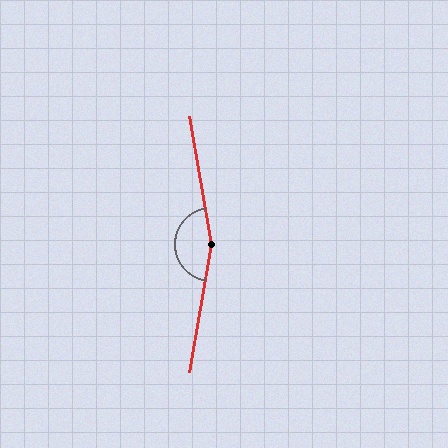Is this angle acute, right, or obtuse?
It is obtuse.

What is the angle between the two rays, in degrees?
Approximately 160 degrees.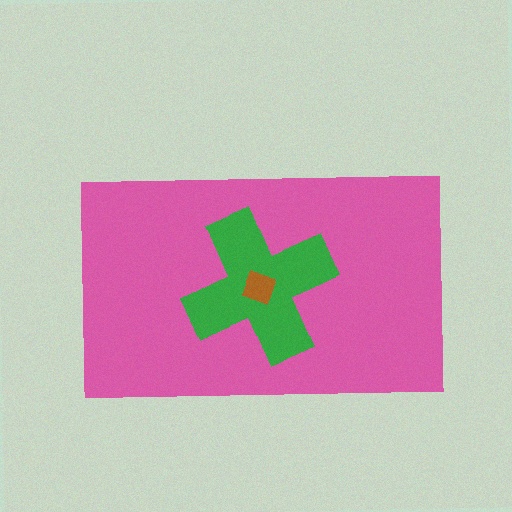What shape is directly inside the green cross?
The brown square.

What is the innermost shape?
The brown square.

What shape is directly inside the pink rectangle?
The green cross.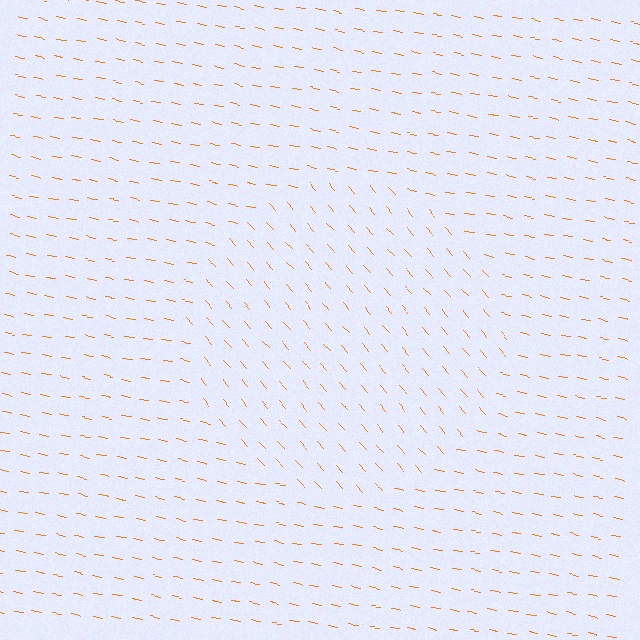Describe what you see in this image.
The image is filled with small orange line segments. A circle region in the image has lines oriented differently from the surrounding lines, creating a visible texture boundary.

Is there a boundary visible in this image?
Yes, there is a texture boundary formed by a change in line orientation.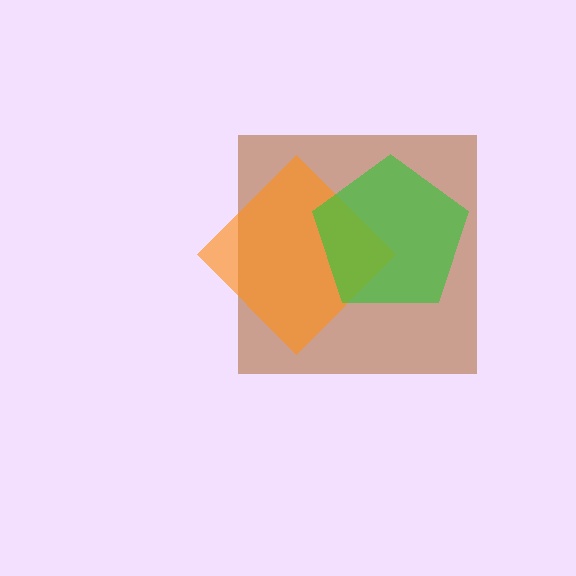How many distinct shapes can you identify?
There are 3 distinct shapes: a brown square, an orange diamond, a green pentagon.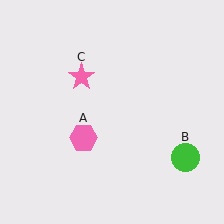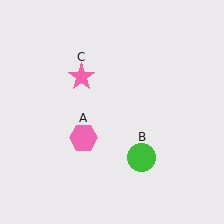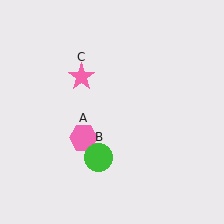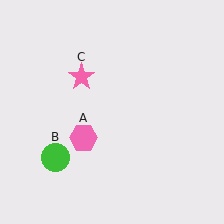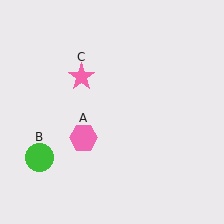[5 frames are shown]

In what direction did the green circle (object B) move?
The green circle (object B) moved left.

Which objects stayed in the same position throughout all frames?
Pink hexagon (object A) and pink star (object C) remained stationary.